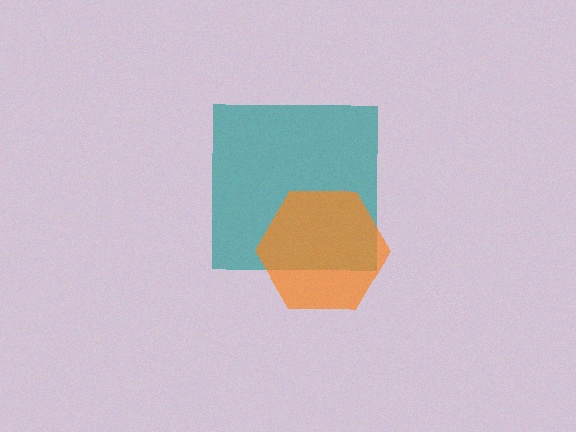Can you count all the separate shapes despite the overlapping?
Yes, there are 2 separate shapes.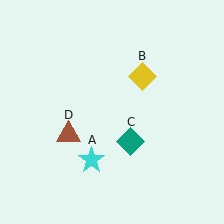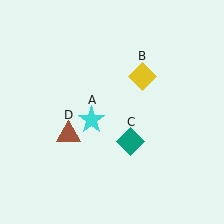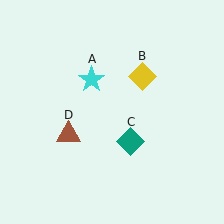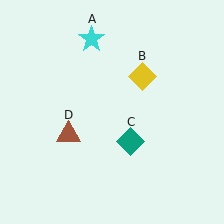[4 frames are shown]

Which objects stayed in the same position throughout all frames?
Yellow diamond (object B) and teal diamond (object C) and brown triangle (object D) remained stationary.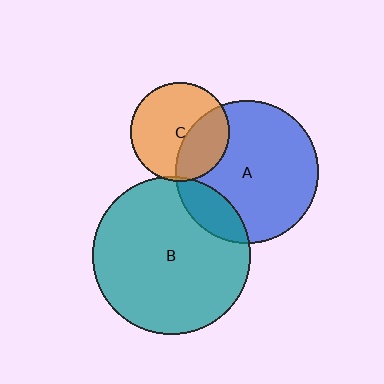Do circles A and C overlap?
Yes.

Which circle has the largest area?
Circle B (teal).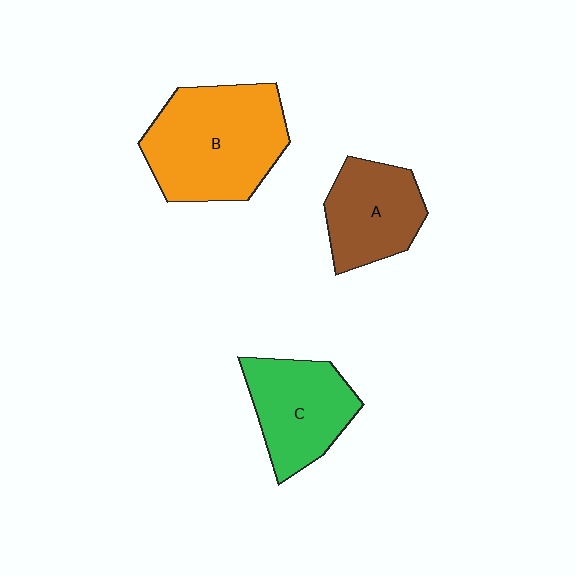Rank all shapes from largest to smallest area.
From largest to smallest: B (orange), C (green), A (brown).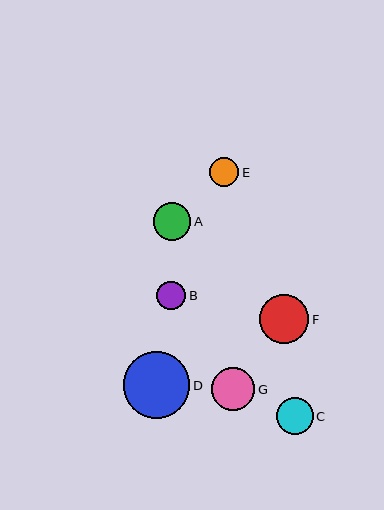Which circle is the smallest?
Circle B is the smallest with a size of approximately 29 pixels.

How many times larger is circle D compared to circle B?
Circle D is approximately 2.3 times the size of circle B.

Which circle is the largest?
Circle D is the largest with a size of approximately 67 pixels.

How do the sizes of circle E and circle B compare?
Circle E and circle B are approximately the same size.